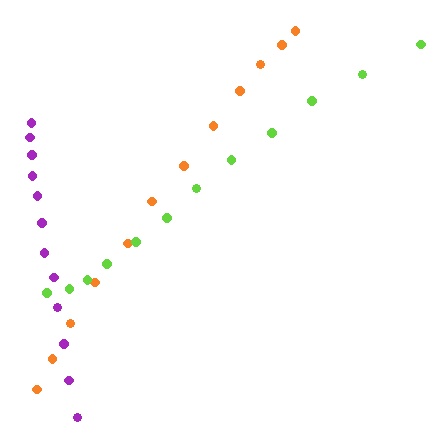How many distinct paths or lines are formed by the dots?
There are 3 distinct paths.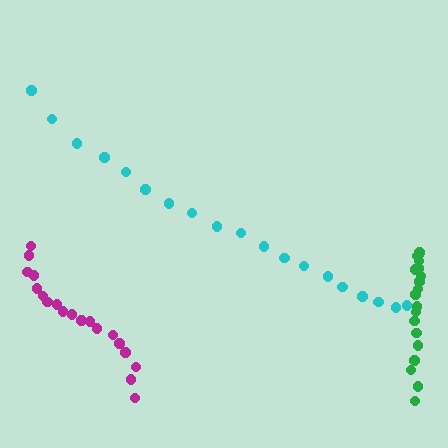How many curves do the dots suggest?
There are 3 distinct paths.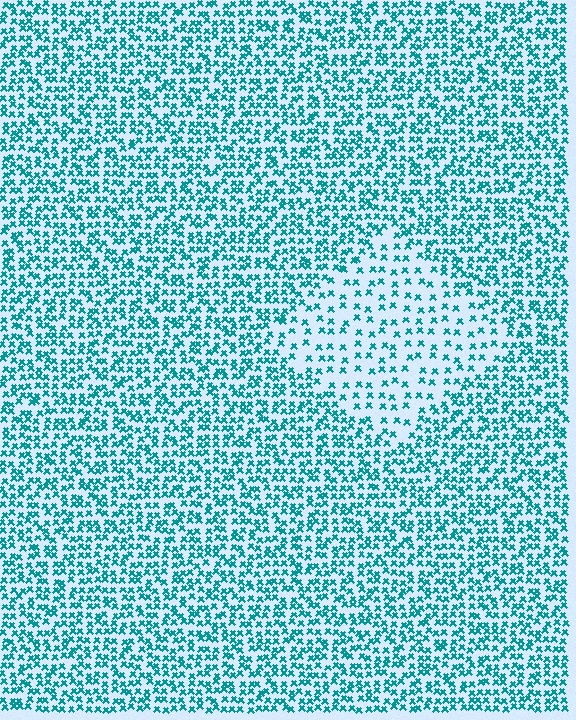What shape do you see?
I see a diamond.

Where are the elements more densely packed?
The elements are more densely packed outside the diamond boundary.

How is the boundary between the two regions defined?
The boundary is defined by a change in element density (approximately 2.2x ratio). All elements are the same color, size, and shape.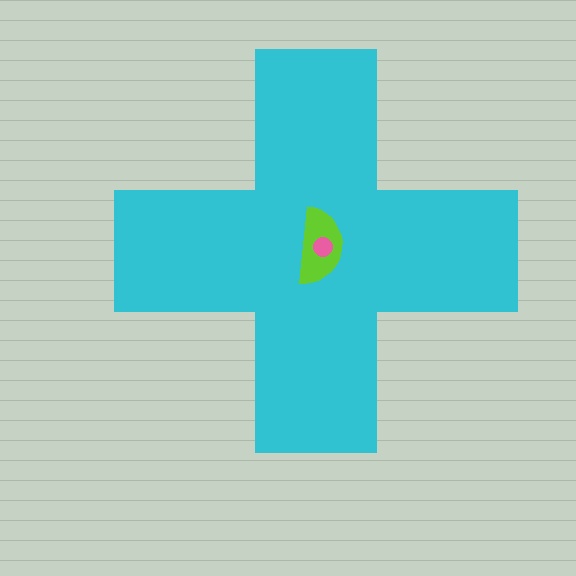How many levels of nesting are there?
3.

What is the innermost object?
The pink circle.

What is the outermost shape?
The cyan cross.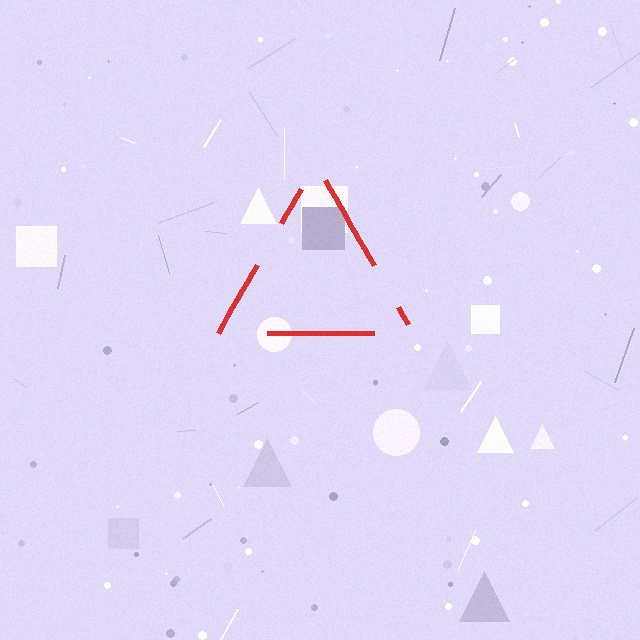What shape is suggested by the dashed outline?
The dashed outline suggests a triangle.